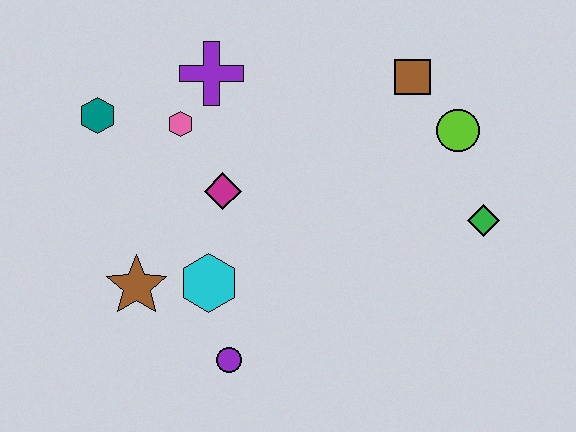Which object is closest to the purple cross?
The pink hexagon is closest to the purple cross.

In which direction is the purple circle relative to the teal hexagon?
The purple circle is below the teal hexagon.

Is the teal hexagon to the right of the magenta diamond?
No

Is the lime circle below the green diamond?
No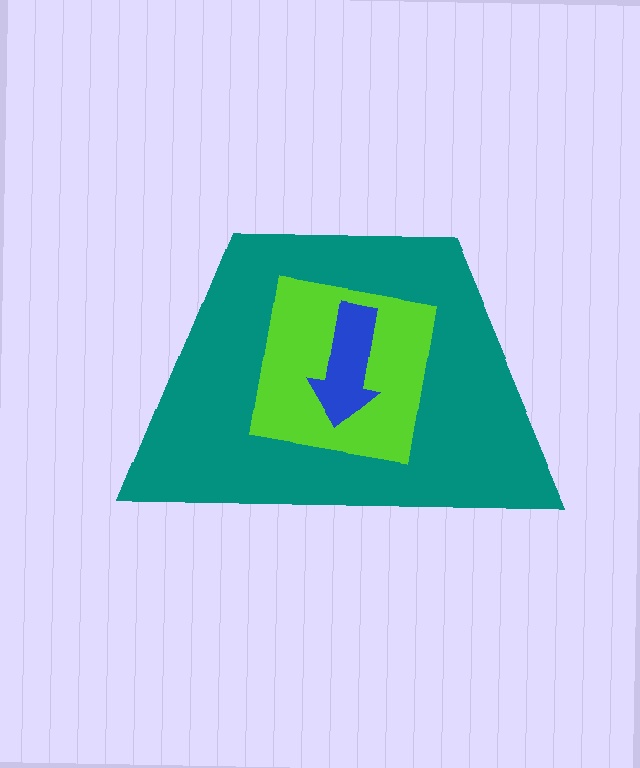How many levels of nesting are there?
3.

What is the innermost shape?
The blue arrow.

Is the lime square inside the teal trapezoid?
Yes.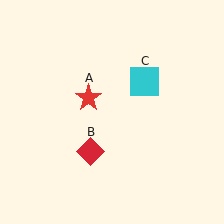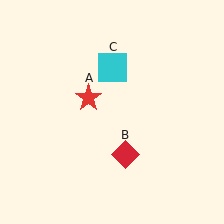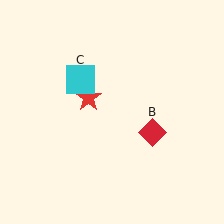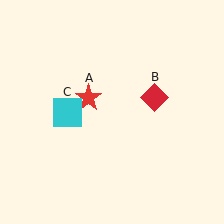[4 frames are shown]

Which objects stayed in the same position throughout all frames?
Red star (object A) remained stationary.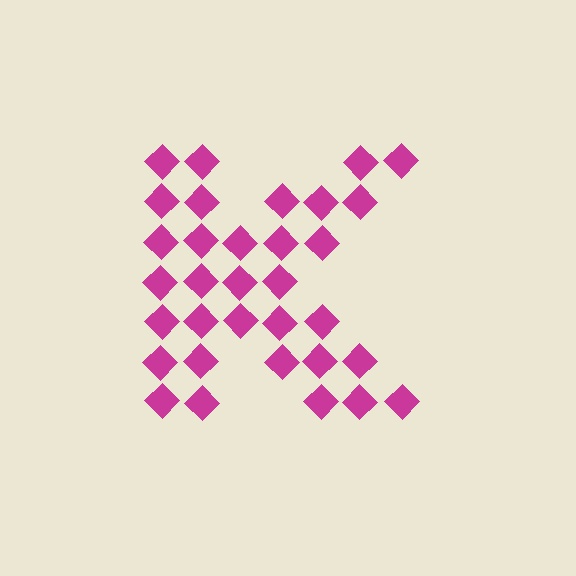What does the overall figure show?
The overall figure shows the letter K.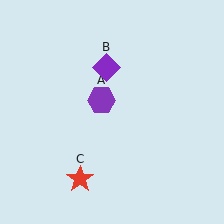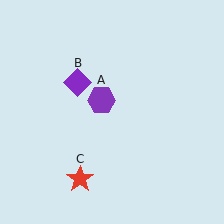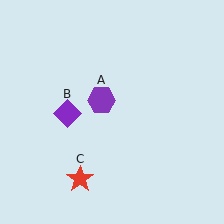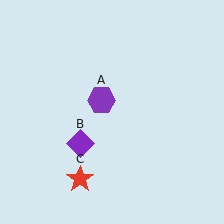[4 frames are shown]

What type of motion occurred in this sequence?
The purple diamond (object B) rotated counterclockwise around the center of the scene.